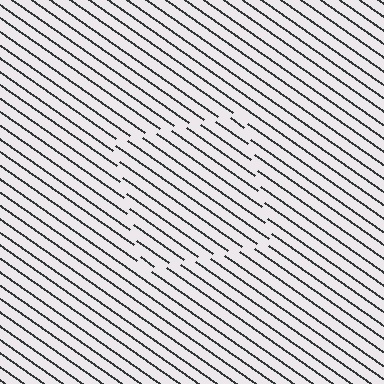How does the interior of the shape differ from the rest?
The interior of the shape contains the same grating, shifted by half a period — the contour is defined by the phase discontinuity where line-ends from the inner and outer gratings abut.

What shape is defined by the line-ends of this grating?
An illusory square. The interior of the shape contains the same grating, shifted by half a period — the contour is defined by the phase discontinuity where line-ends from the inner and outer gratings abut.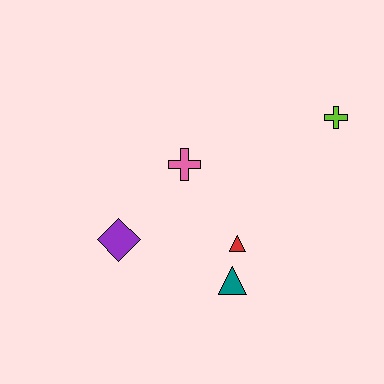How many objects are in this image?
There are 5 objects.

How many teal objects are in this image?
There is 1 teal object.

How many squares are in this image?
There are no squares.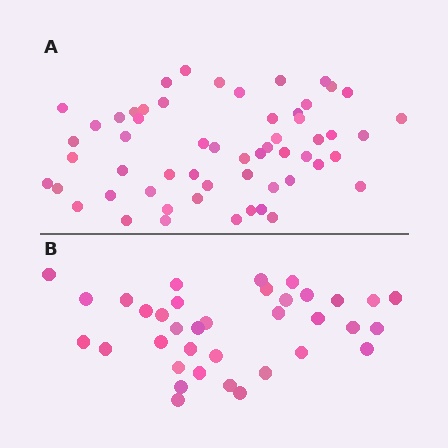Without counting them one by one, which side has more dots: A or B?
Region A (the top region) has more dots.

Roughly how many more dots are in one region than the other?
Region A has approximately 20 more dots than region B.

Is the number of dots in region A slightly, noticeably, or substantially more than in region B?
Region A has substantially more. The ratio is roughly 1.6 to 1.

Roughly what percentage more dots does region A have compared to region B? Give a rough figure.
About 60% more.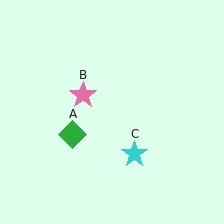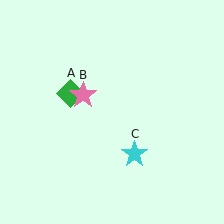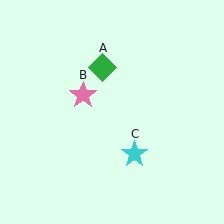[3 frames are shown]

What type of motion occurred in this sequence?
The green diamond (object A) rotated clockwise around the center of the scene.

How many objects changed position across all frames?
1 object changed position: green diamond (object A).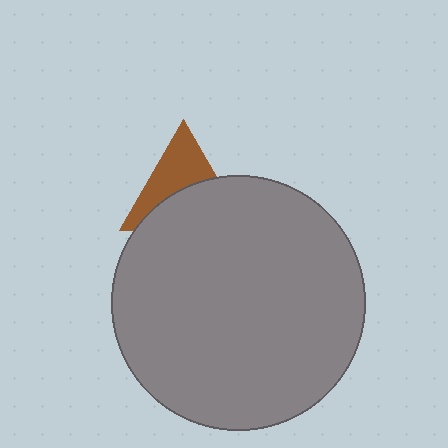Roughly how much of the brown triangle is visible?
About half of it is visible (roughly 48%).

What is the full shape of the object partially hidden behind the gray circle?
The partially hidden object is a brown triangle.